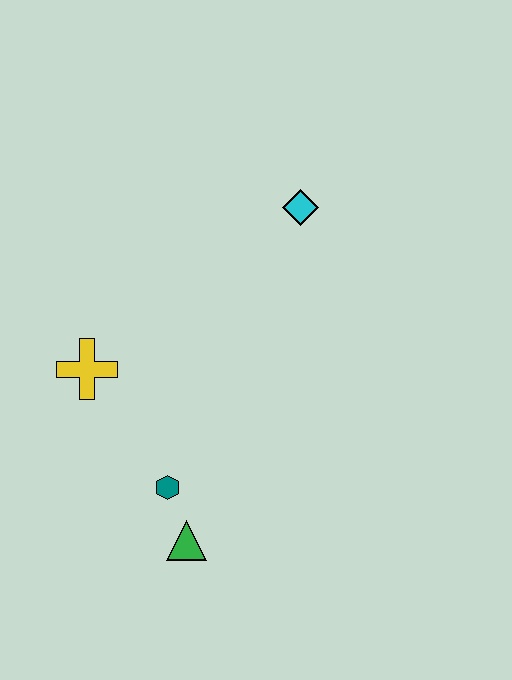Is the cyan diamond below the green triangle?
No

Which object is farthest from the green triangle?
The cyan diamond is farthest from the green triangle.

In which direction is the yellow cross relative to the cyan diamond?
The yellow cross is to the left of the cyan diamond.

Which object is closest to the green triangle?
The teal hexagon is closest to the green triangle.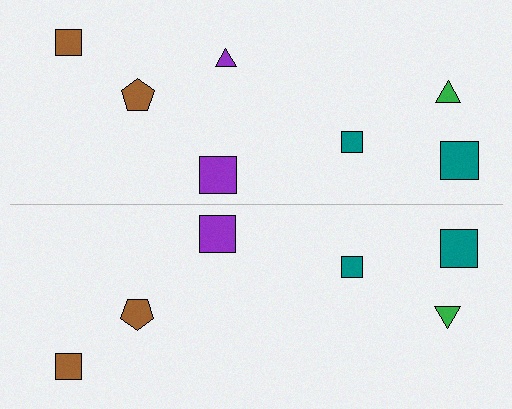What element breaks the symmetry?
A purple triangle is missing from the bottom side.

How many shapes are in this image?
There are 13 shapes in this image.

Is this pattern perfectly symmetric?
No, the pattern is not perfectly symmetric. A purple triangle is missing from the bottom side.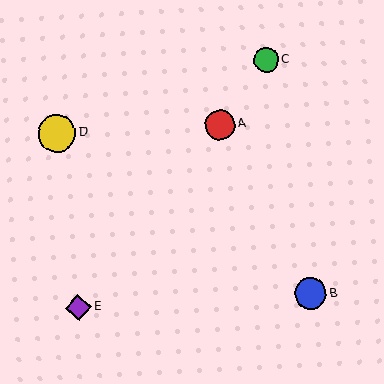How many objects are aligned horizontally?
2 objects (A, D) are aligned horizontally.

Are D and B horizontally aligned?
No, D is at y≈133 and B is at y≈294.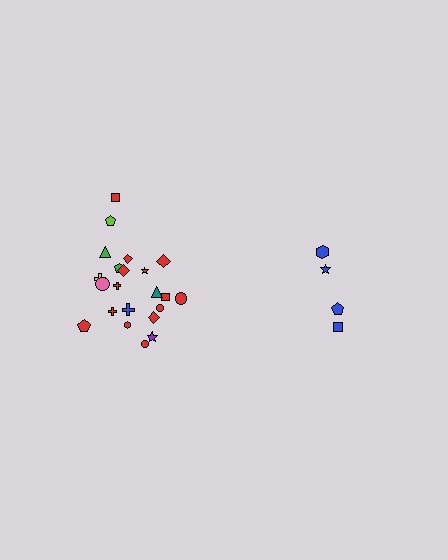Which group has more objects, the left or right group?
The left group.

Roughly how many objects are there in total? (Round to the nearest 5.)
Roughly 25 objects in total.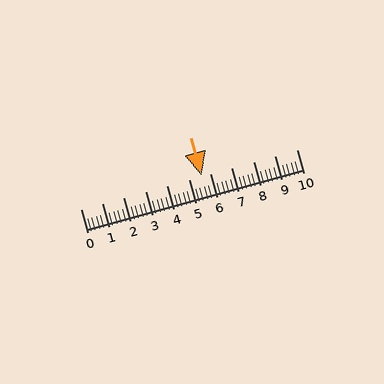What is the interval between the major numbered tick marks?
The major tick marks are spaced 1 units apart.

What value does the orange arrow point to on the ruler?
The orange arrow points to approximately 5.6.